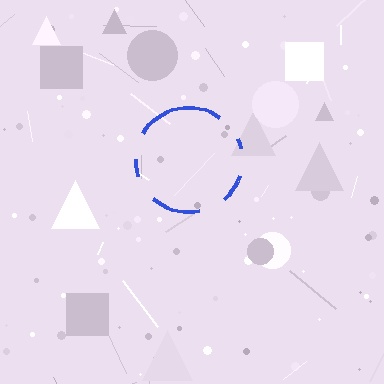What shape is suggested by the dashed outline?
The dashed outline suggests a circle.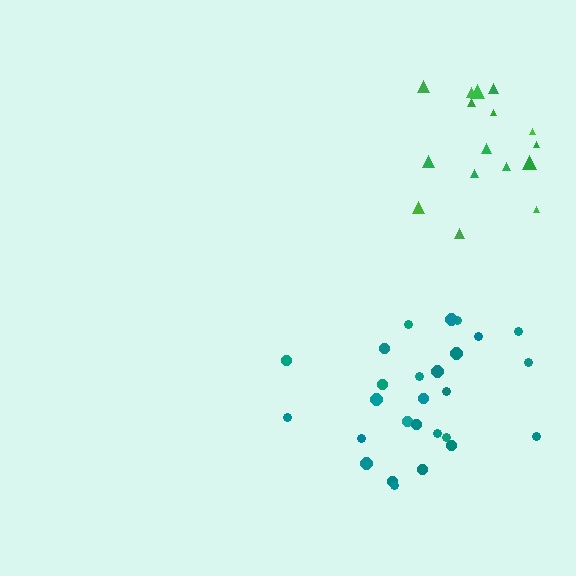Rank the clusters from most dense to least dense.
green, teal.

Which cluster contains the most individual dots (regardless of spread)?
Teal (27).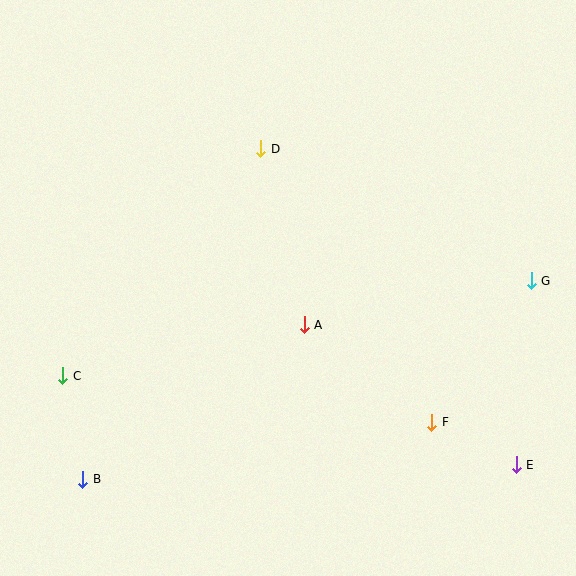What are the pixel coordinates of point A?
Point A is at (304, 325).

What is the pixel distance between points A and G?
The distance between A and G is 232 pixels.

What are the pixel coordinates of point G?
Point G is at (531, 281).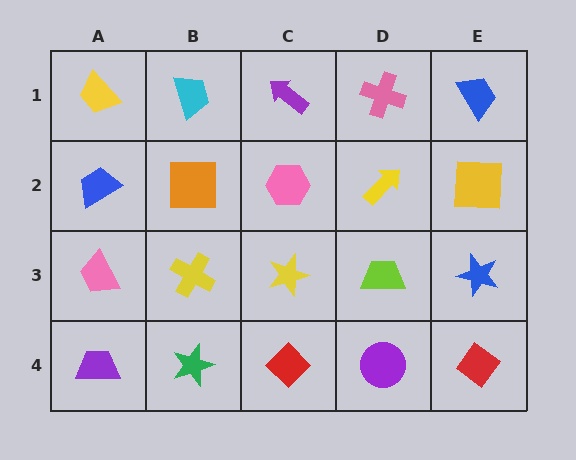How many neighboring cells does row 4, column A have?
2.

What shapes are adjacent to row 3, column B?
An orange square (row 2, column B), a green star (row 4, column B), a pink trapezoid (row 3, column A), a yellow star (row 3, column C).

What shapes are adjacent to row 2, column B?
A cyan trapezoid (row 1, column B), a yellow cross (row 3, column B), a blue trapezoid (row 2, column A), a pink hexagon (row 2, column C).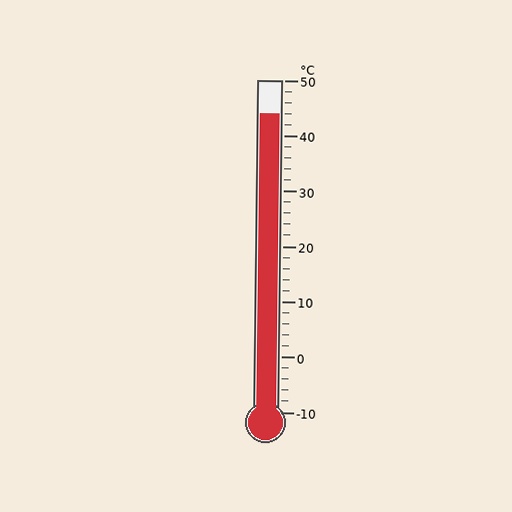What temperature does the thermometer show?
The thermometer shows approximately 44°C.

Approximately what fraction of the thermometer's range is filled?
The thermometer is filled to approximately 90% of its range.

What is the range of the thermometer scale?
The thermometer scale ranges from -10°C to 50°C.